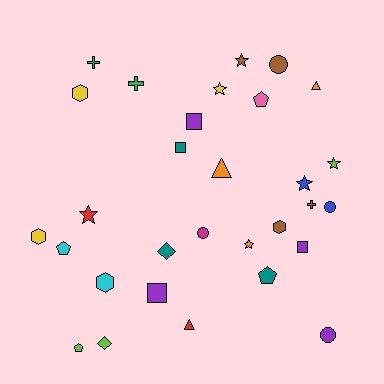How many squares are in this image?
There are 4 squares.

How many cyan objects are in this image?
There are 2 cyan objects.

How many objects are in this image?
There are 30 objects.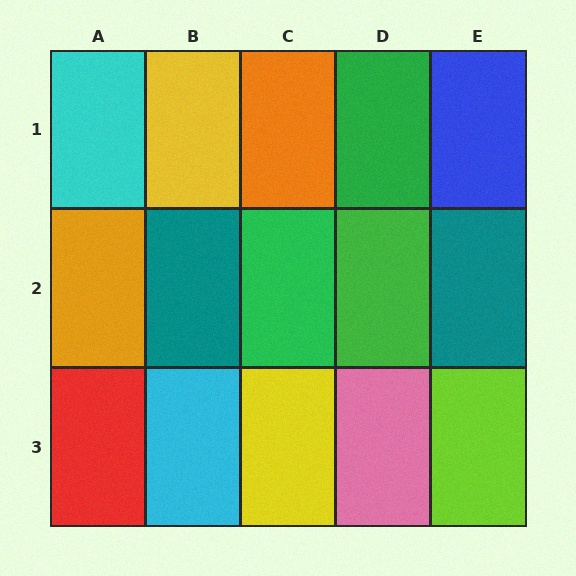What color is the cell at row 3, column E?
Lime.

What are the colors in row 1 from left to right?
Cyan, yellow, orange, green, blue.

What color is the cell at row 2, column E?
Teal.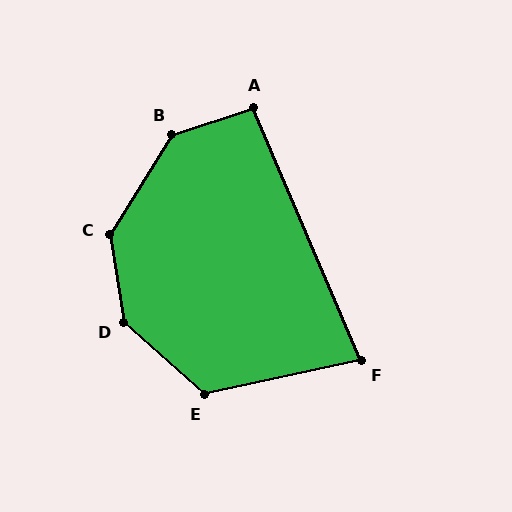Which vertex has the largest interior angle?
D, at approximately 141 degrees.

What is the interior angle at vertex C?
Approximately 139 degrees (obtuse).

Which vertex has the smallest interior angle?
F, at approximately 79 degrees.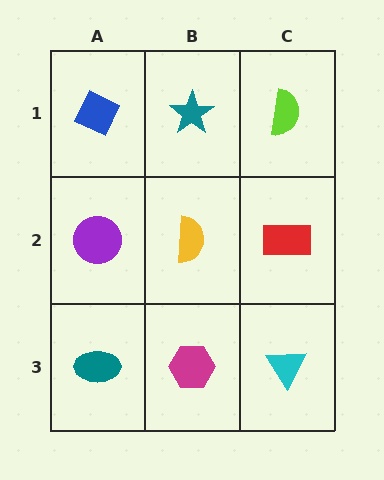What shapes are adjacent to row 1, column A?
A purple circle (row 2, column A), a teal star (row 1, column B).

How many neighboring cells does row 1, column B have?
3.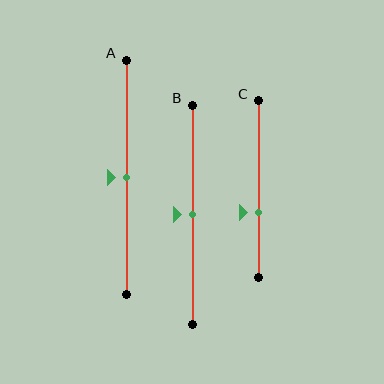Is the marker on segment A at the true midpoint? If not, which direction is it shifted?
Yes, the marker on segment A is at the true midpoint.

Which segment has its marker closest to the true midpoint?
Segment A has its marker closest to the true midpoint.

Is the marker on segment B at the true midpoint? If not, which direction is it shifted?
Yes, the marker on segment B is at the true midpoint.